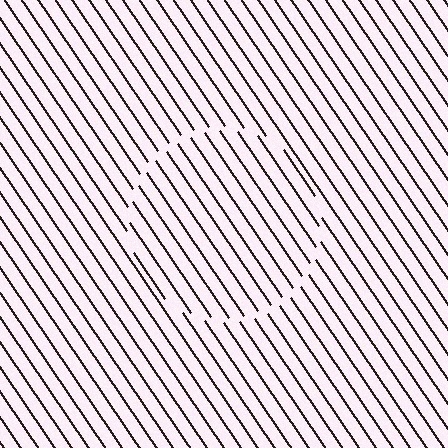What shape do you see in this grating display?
An illusory circle. The interior of the shape contains the same grating, shifted by half a period — the contour is defined by the phase discontinuity where line-ends from the inner and outer gratings abut.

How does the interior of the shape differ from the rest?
The interior of the shape contains the same grating, shifted by half a period — the contour is defined by the phase discontinuity where line-ends from the inner and outer gratings abut.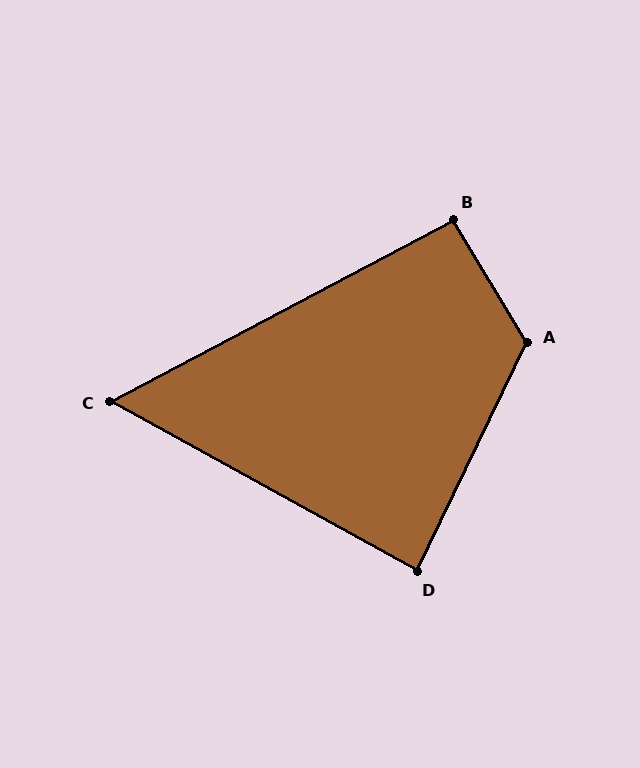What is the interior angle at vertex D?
Approximately 87 degrees (approximately right).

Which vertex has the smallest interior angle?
C, at approximately 57 degrees.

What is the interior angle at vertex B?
Approximately 93 degrees (approximately right).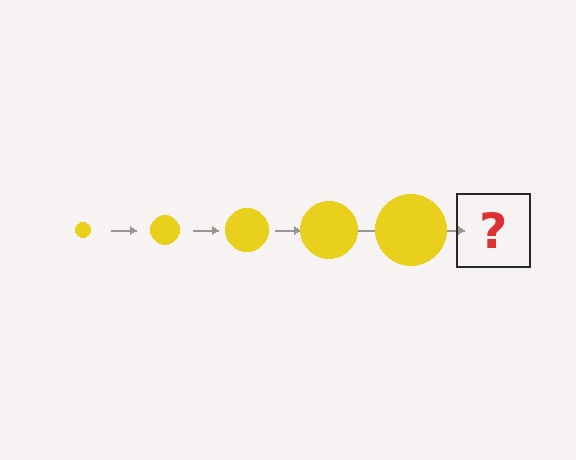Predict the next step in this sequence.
The next step is a yellow circle, larger than the previous one.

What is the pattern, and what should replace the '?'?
The pattern is that the circle gets progressively larger each step. The '?' should be a yellow circle, larger than the previous one.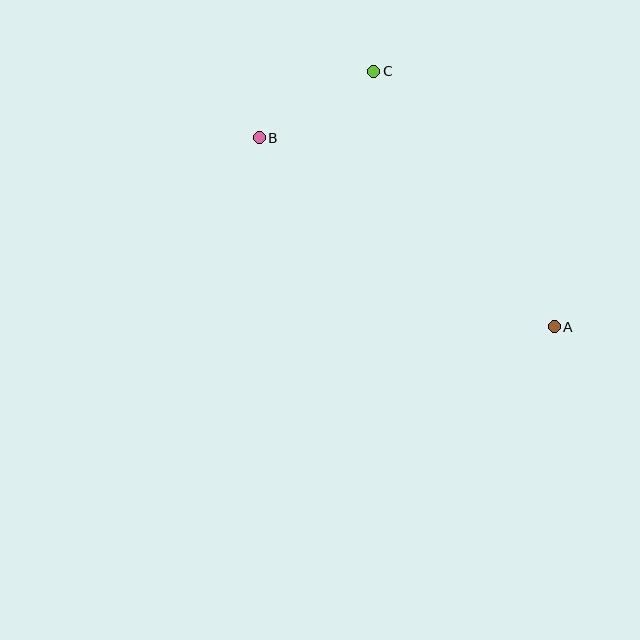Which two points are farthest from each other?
Points A and B are farthest from each other.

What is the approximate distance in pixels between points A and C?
The distance between A and C is approximately 313 pixels.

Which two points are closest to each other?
Points B and C are closest to each other.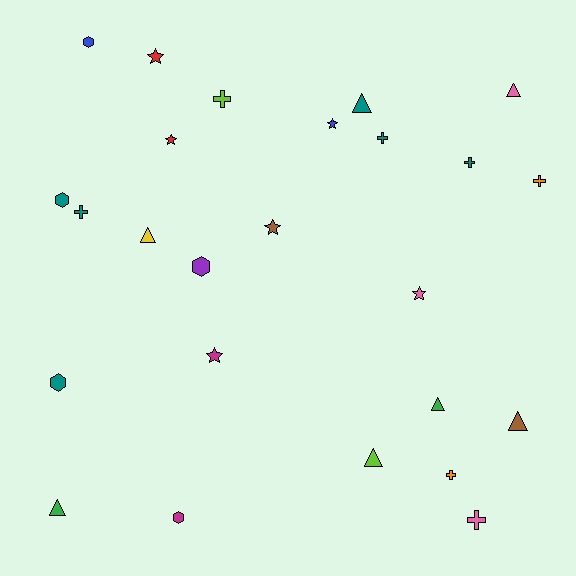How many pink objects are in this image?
There are 3 pink objects.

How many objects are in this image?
There are 25 objects.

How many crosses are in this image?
There are 7 crosses.